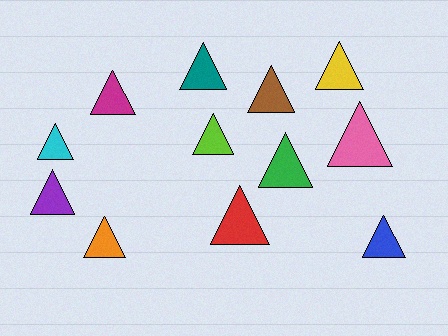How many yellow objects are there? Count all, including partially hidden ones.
There is 1 yellow object.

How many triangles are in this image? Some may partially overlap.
There are 12 triangles.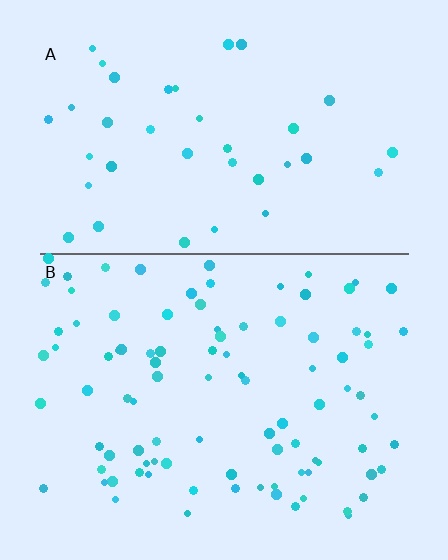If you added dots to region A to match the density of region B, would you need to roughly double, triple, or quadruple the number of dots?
Approximately double.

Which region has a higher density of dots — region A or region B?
B (the bottom).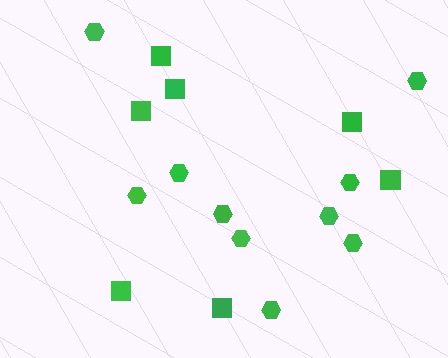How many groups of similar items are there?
There are 2 groups: one group of squares (7) and one group of hexagons (10).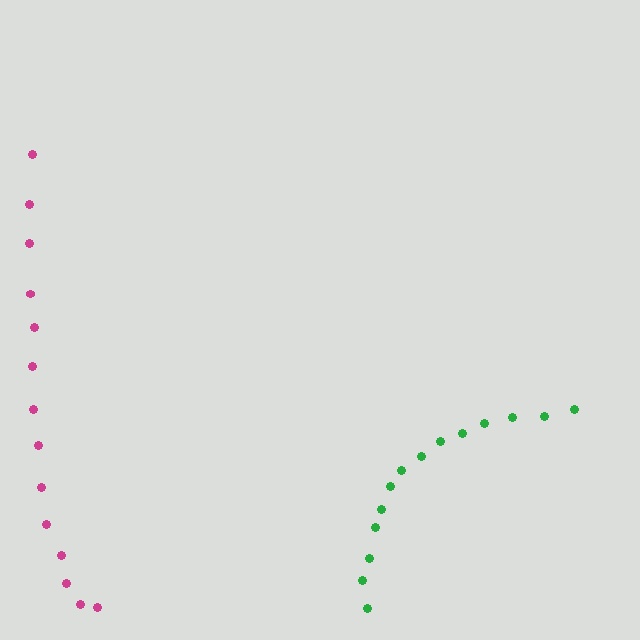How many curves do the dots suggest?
There are 2 distinct paths.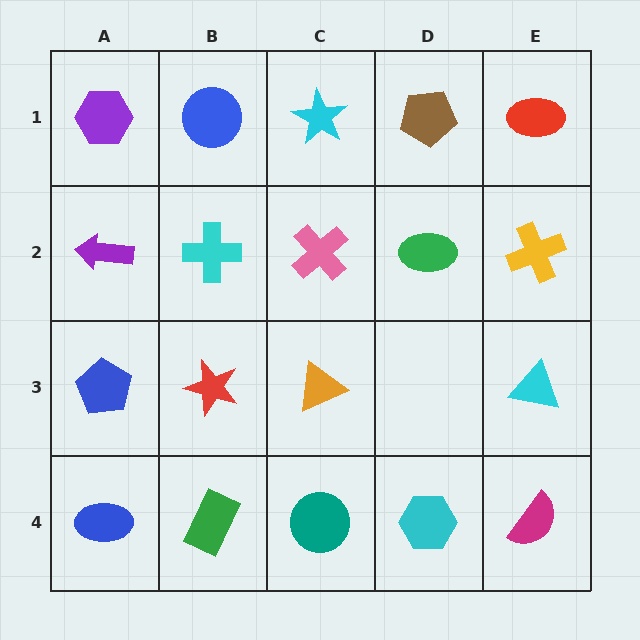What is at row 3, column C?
An orange triangle.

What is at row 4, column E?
A magenta semicircle.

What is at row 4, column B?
A green rectangle.